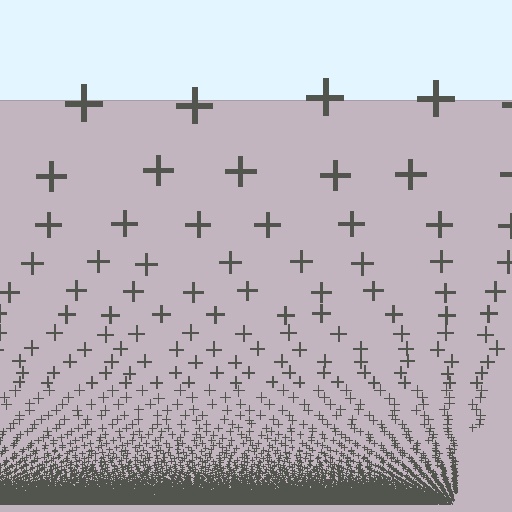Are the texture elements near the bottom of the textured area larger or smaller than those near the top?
Smaller. The gradient is inverted — elements near the bottom are smaller and denser.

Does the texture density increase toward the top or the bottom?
Density increases toward the bottom.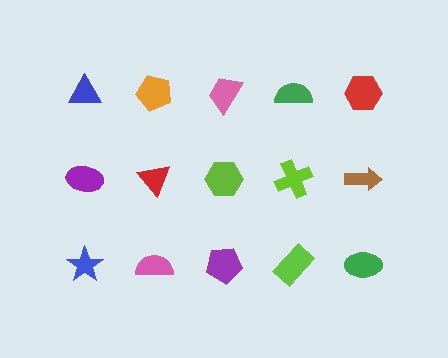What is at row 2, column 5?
A brown arrow.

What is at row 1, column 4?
A green semicircle.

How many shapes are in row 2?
5 shapes.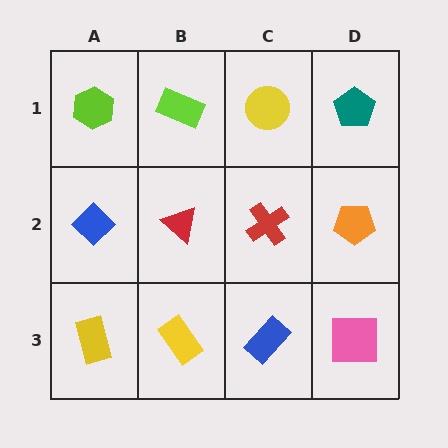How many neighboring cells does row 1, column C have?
3.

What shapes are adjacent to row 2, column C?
A yellow circle (row 1, column C), a blue rectangle (row 3, column C), a red triangle (row 2, column B), an orange pentagon (row 2, column D).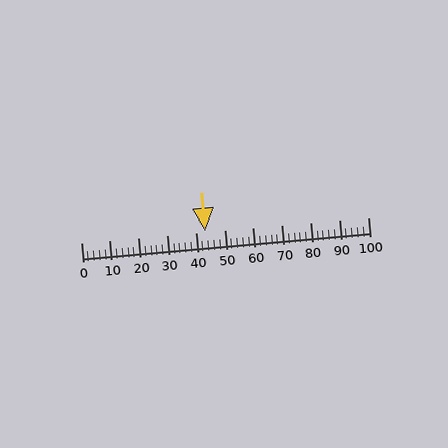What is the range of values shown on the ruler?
The ruler shows values from 0 to 100.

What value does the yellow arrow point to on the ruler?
The yellow arrow points to approximately 43.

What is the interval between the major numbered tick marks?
The major tick marks are spaced 10 units apart.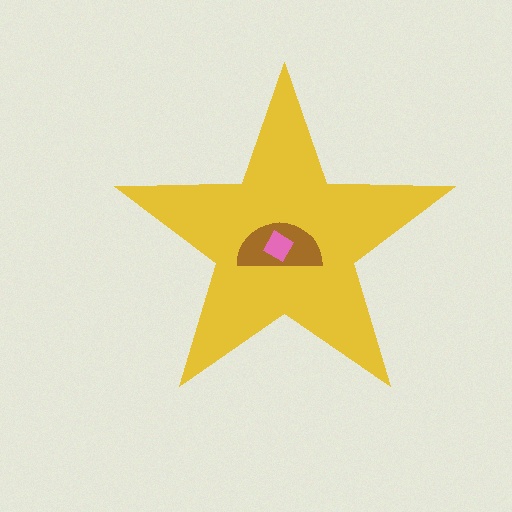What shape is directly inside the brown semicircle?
The pink diamond.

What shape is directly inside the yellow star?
The brown semicircle.